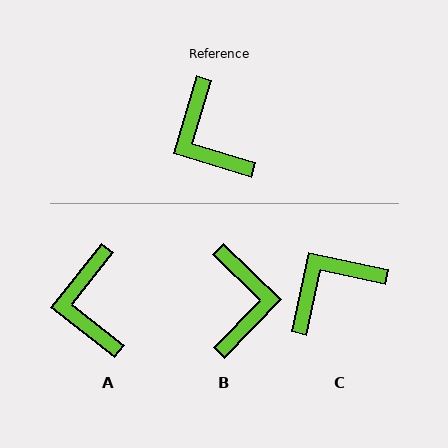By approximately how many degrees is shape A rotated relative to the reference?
Approximately 22 degrees clockwise.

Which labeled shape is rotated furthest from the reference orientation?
B, about 152 degrees away.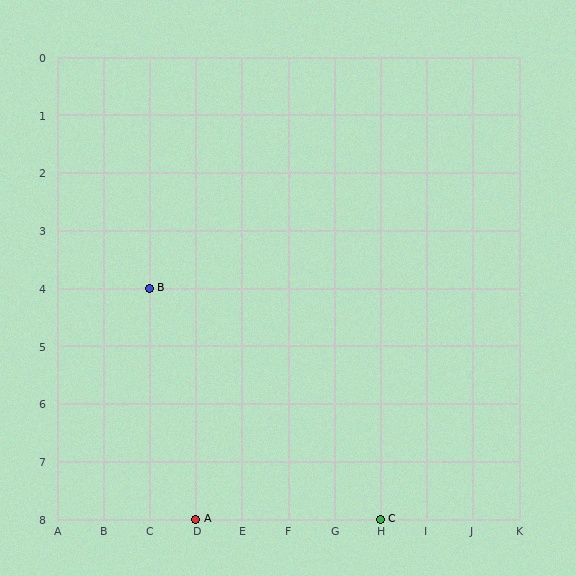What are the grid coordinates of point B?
Point B is at grid coordinates (C, 4).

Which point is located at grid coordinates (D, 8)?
Point A is at (D, 8).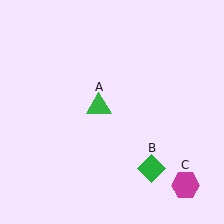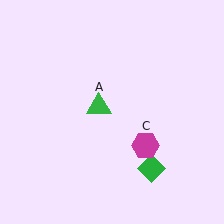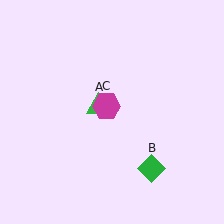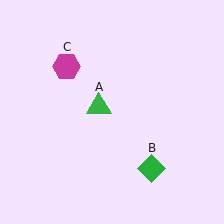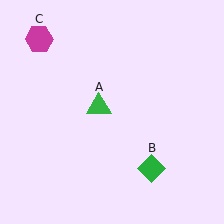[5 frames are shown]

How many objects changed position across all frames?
1 object changed position: magenta hexagon (object C).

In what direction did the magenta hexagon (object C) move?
The magenta hexagon (object C) moved up and to the left.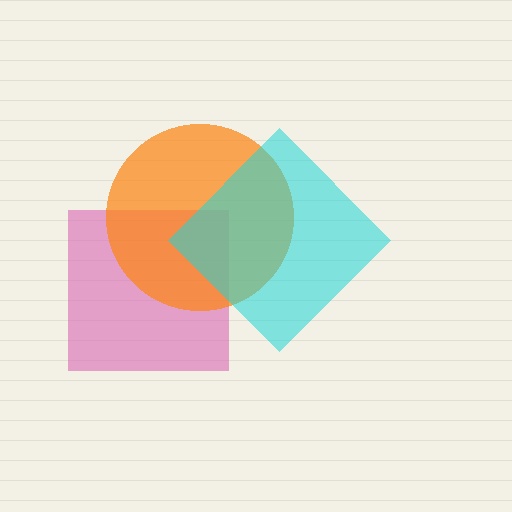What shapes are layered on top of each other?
The layered shapes are: a pink square, an orange circle, a cyan diamond.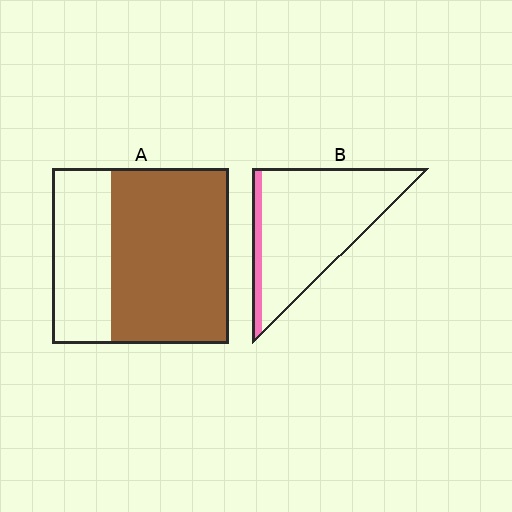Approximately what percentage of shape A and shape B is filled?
A is approximately 65% and B is approximately 10%.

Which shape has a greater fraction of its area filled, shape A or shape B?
Shape A.